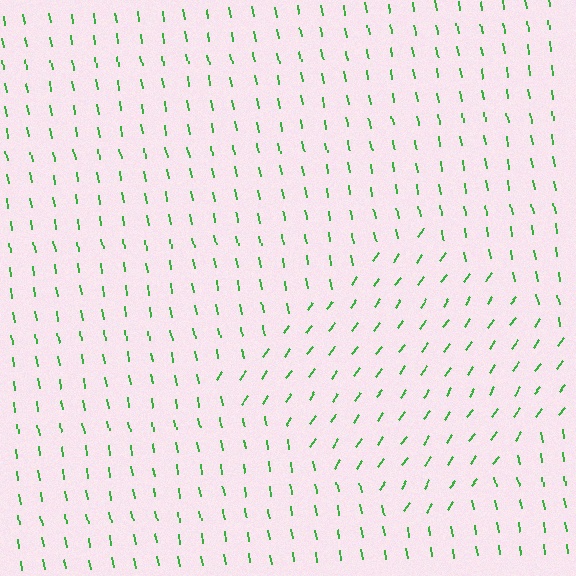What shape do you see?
I see a diamond.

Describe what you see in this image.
The image is filled with small green line segments. A diamond region in the image has lines oriented differently from the surrounding lines, creating a visible texture boundary.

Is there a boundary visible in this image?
Yes, there is a texture boundary formed by a change in line orientation.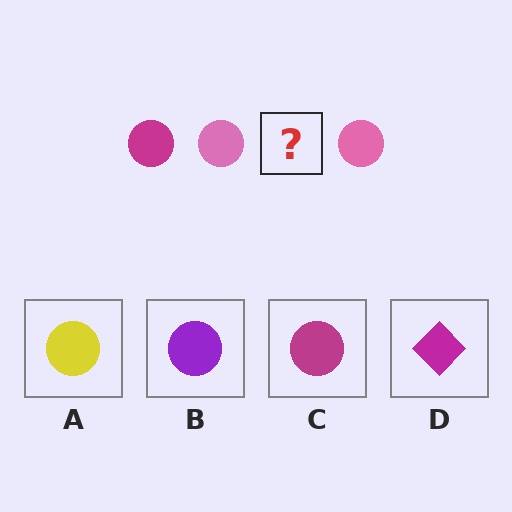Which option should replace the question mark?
Option C.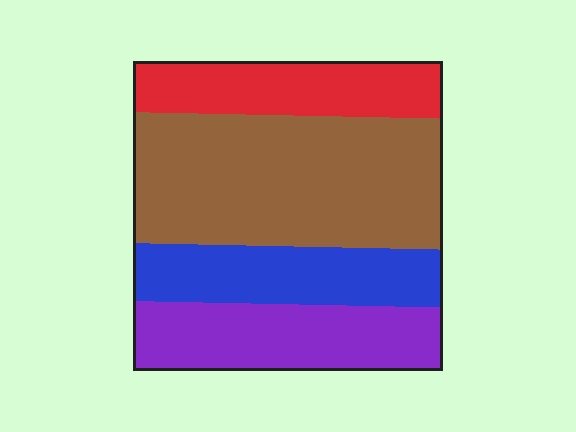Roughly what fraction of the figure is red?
Red covers 18% of the figure.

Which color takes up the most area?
Brown, at roughly 40%.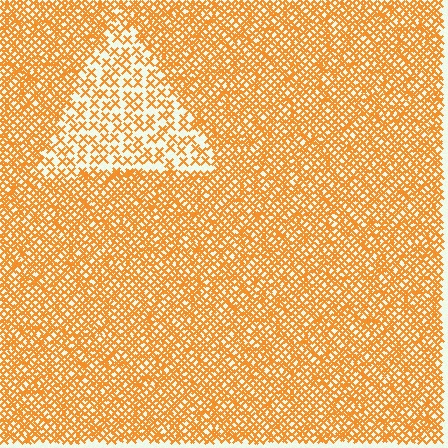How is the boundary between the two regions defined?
The boundary is defined by a change in element density (approximately 2.4x ratio). All elements are the same color, size, and shape.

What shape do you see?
I see a triangle.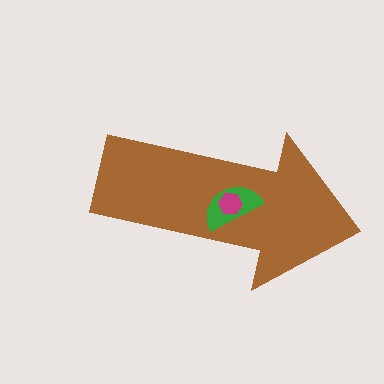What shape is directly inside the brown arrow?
The green semicircle.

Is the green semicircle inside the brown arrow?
Yes.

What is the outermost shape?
The brown arrow.